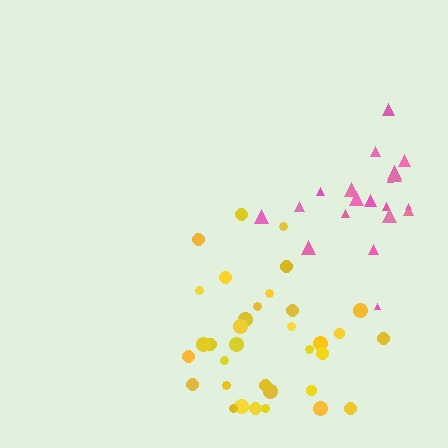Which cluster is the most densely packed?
Yellow.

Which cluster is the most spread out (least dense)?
Pink.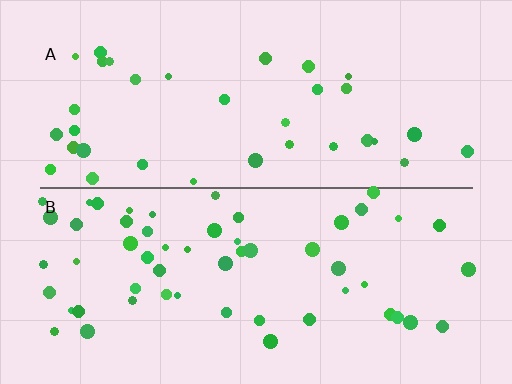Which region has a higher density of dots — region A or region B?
B (the bottom).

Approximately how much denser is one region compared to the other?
Approximately 1.6× — region B over region A.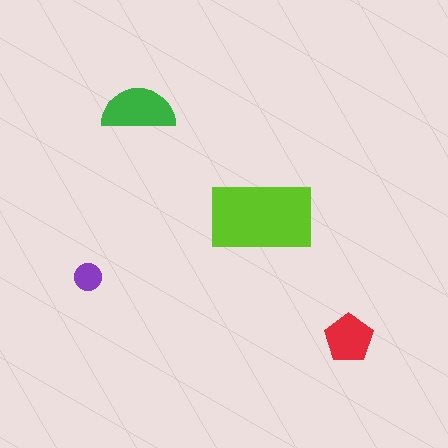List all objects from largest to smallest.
The lime rectangle, the green semicircle, the red pentagon, the purple circle.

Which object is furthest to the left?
The purple circle is leftmost.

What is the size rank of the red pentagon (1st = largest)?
3rd.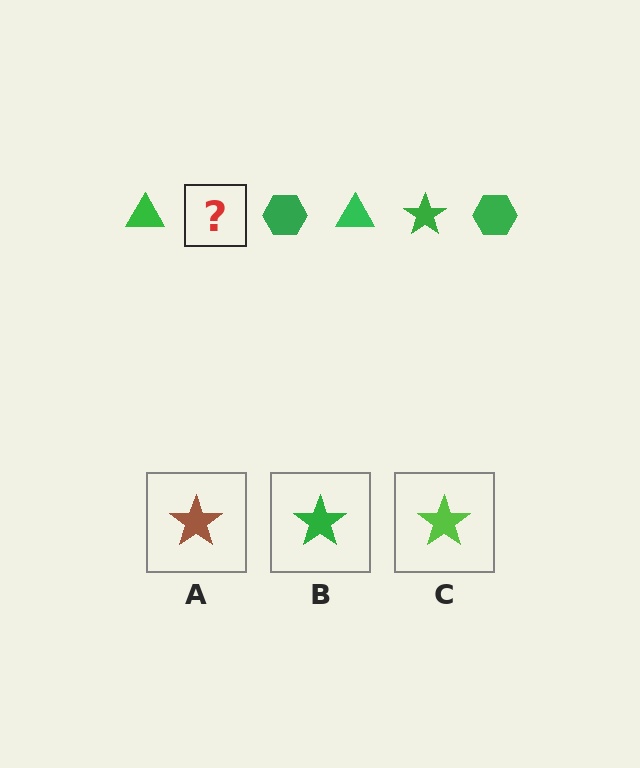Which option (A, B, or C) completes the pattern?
B.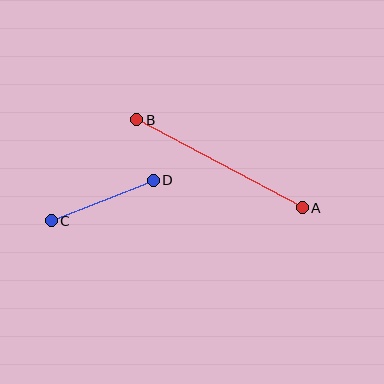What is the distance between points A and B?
The distance is approximately 188 pixels.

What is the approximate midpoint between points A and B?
The midpoint is at approximately (219, 164) pixels.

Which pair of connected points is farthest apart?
Points A and B are farthest apart.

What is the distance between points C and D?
The distance is approximately 110 pixels.